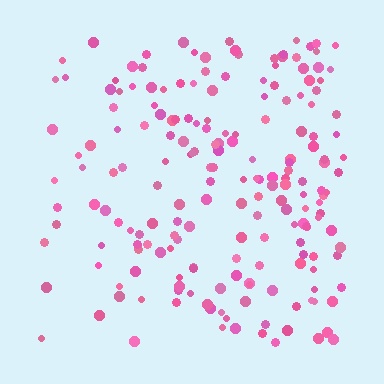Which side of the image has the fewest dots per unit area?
The left.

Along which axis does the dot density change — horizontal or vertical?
Horizontal.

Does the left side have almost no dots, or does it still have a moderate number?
Still a moderate number, just noticeably fewer than the right.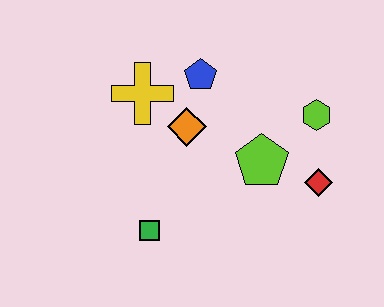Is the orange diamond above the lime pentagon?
Yes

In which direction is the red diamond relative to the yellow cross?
The red diamond is to the right of the yellow cross.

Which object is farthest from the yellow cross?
The red diamond is farthest from the yellow cross.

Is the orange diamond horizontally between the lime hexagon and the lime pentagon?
No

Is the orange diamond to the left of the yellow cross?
No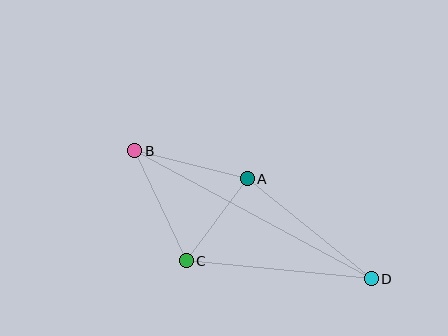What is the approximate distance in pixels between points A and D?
The distance between A and D is approximately 159 pixels.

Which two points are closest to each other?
Points A and C are closest to each other.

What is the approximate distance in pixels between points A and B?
The distance between A and B is approximately 116 pixels.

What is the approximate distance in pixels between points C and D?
The distance between C and D is approximately 186 pixels.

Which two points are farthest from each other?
Points B and D are farthest from each other.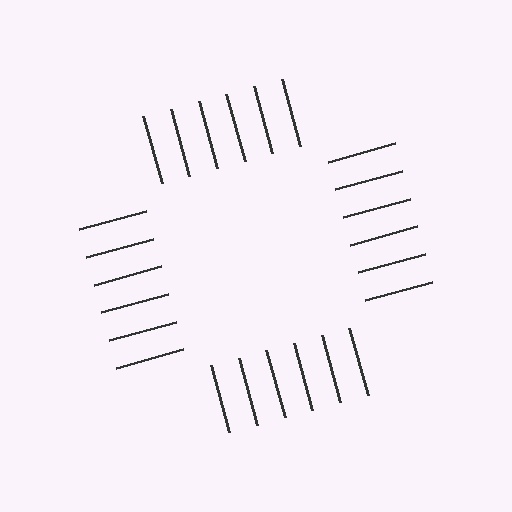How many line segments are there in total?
24 — 6 along each of the 4 edges.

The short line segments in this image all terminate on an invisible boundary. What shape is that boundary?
An illusory square — the line segments terminate on its edges but no continuous stroke is drawn.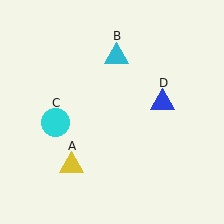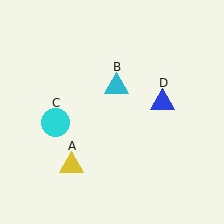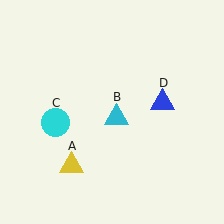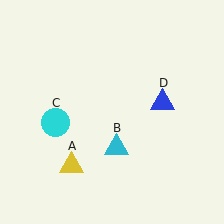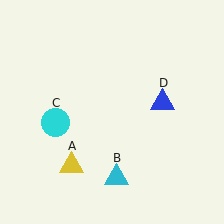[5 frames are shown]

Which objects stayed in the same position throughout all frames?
Yellow triangle (object A) and cyan circle (object C) and blue triangle (object D) remained stationary.